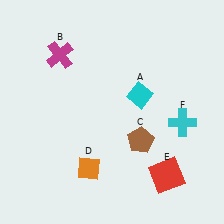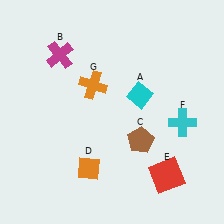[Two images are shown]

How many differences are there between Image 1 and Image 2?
There is 1 difference between the two images.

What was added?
An orange cross (G) was added in Image 2.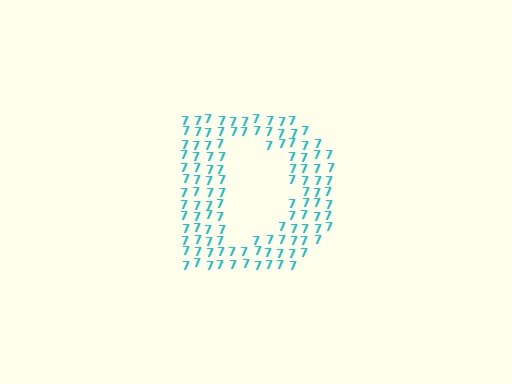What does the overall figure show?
The overall figure shows the letter D.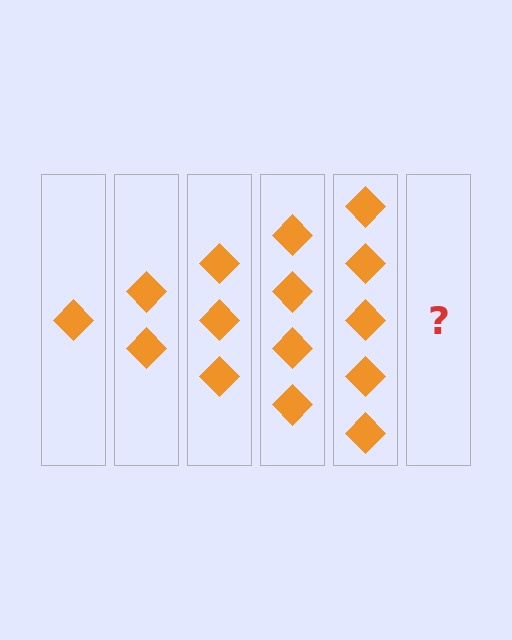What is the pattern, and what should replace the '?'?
The pattern is that each step adds one more diamond. The '?' should be 6 diamonds.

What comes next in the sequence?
The next element should be 6 diamonds.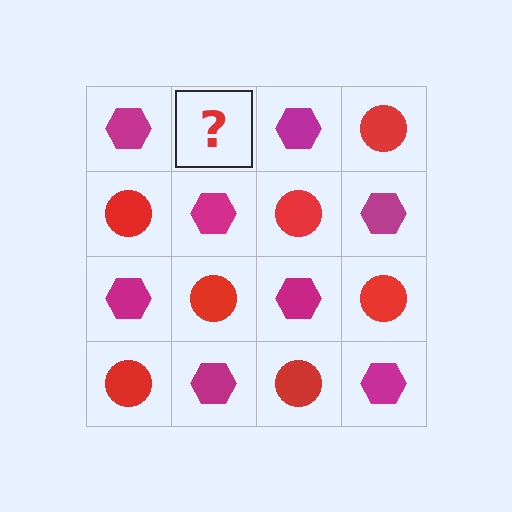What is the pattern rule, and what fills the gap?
The rule is that it alternates magenta hexagon and red circle in a checkerboard pattern. The gap should be filled with a red circle.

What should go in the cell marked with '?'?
The missing cell should contain a red circle.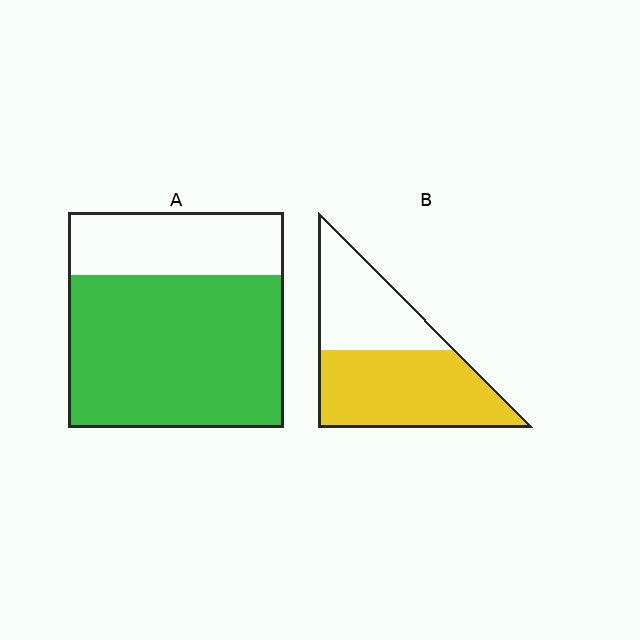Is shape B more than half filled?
Yes.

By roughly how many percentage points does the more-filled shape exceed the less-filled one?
By roughly 10 percentage points (A over B).